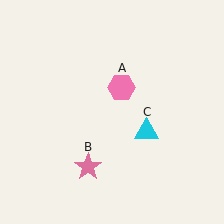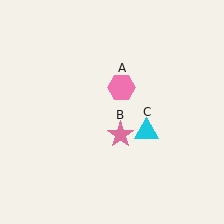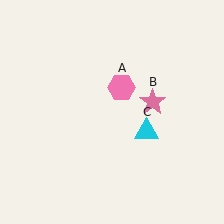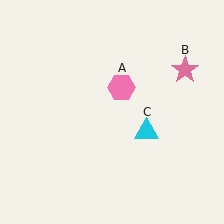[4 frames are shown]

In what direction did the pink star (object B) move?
The pink star (object B) moved up and to the right.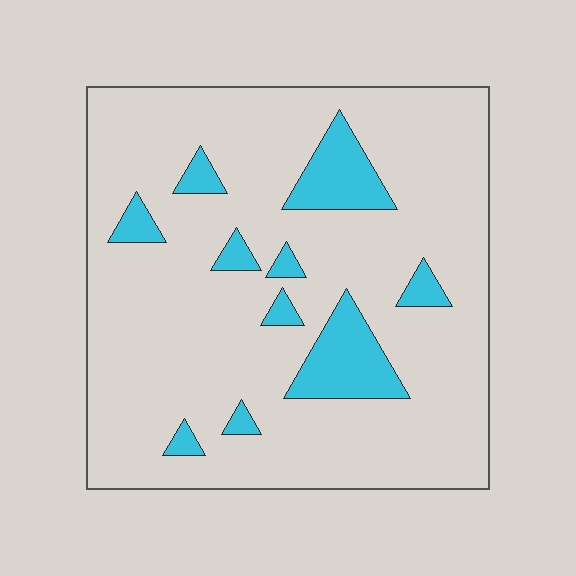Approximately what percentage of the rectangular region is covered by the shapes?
Approximately 15%.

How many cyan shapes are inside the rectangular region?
10.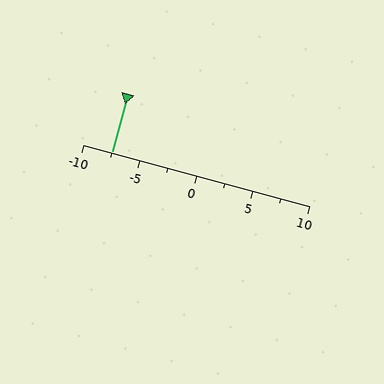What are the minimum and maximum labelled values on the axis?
The axis runs from -10 to 10.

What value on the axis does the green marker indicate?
The marker indicates approximately -7.5.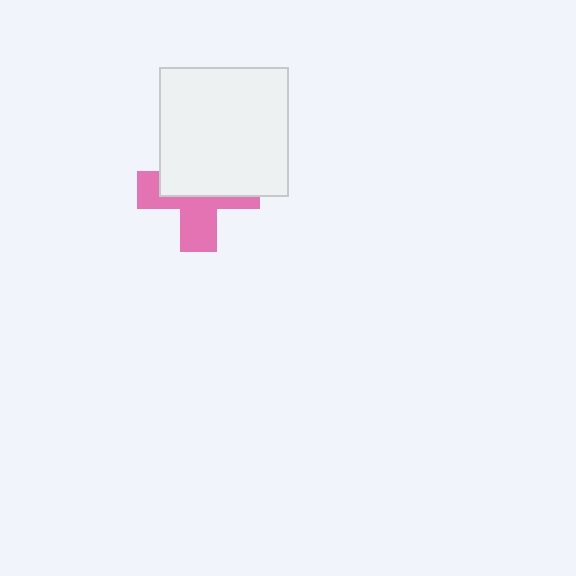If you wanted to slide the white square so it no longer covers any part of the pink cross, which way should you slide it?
Slide it up — that is the most direct way to separate the two shapes.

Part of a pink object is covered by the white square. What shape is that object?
It is a cross.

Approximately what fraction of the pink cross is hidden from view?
Roughly 54% of the pink cross is hidden behind the white square.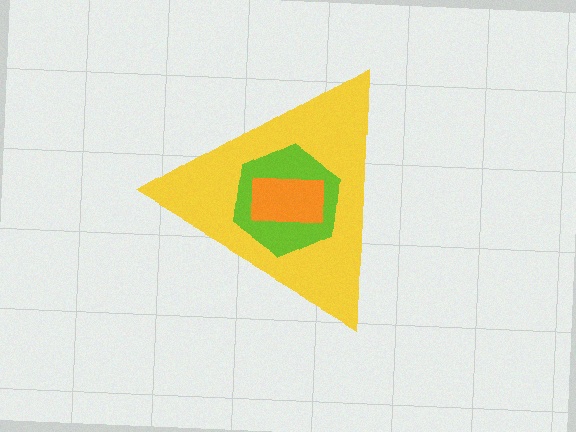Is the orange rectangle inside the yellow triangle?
Yes.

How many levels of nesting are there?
3.